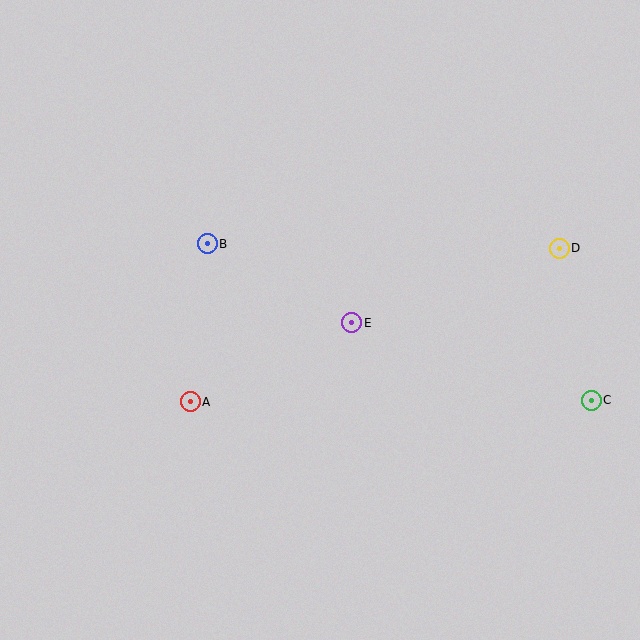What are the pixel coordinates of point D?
Point D is at (559, 248).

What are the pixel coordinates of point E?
Point E is at (352, 323).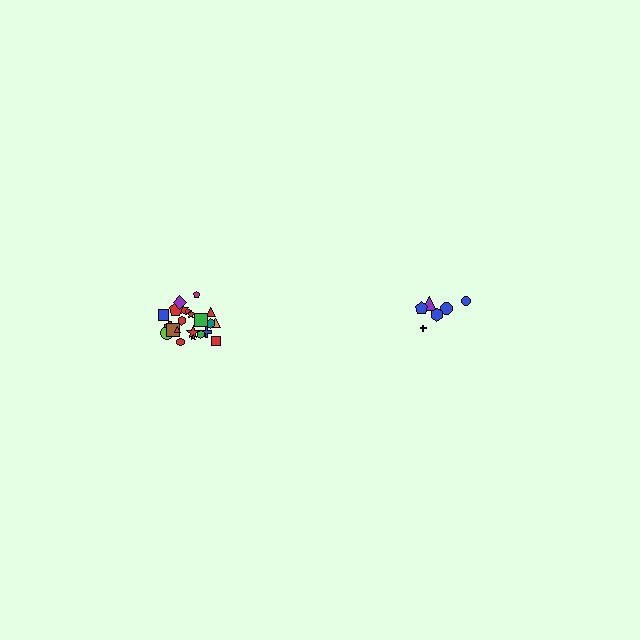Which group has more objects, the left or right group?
The left group.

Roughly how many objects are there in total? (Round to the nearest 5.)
Roughly 30 objects in total.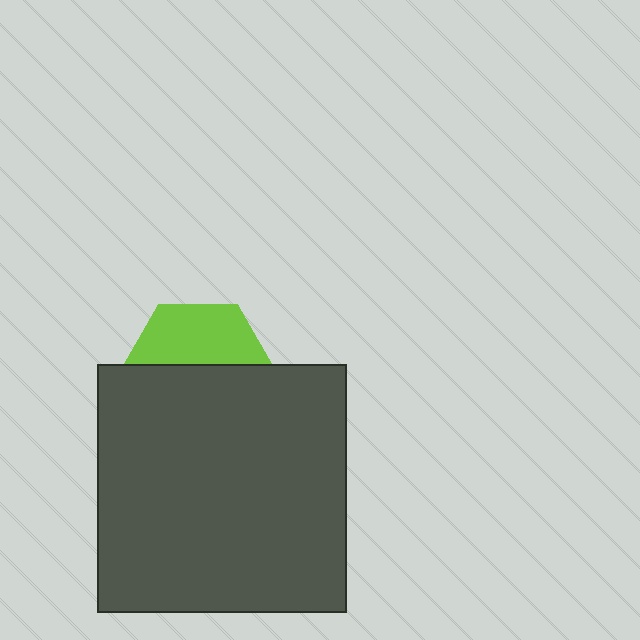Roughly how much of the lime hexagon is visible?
A small part of it is visible (roughly 42%).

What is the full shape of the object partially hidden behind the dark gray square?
The partially hidden object is a lime hexagon.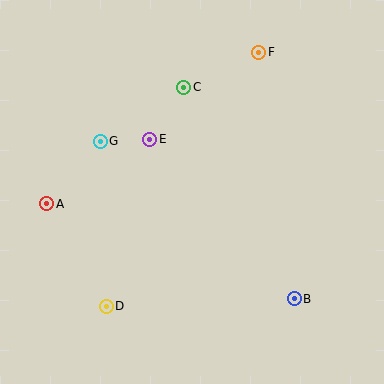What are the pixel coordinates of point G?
Point G is at (100, 141).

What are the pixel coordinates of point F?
Point F is at (259, 52).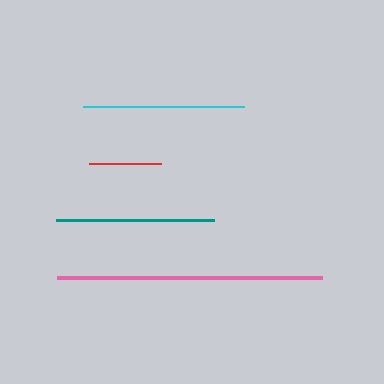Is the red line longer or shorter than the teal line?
The teal line is longer than the red line.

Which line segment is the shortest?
The red line is the shortest at approximately 73 pixels.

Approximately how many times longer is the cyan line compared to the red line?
The cyan line is approximately 2.2 times the length of the red line.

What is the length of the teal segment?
The teal segment is approximately 158 pixels long.